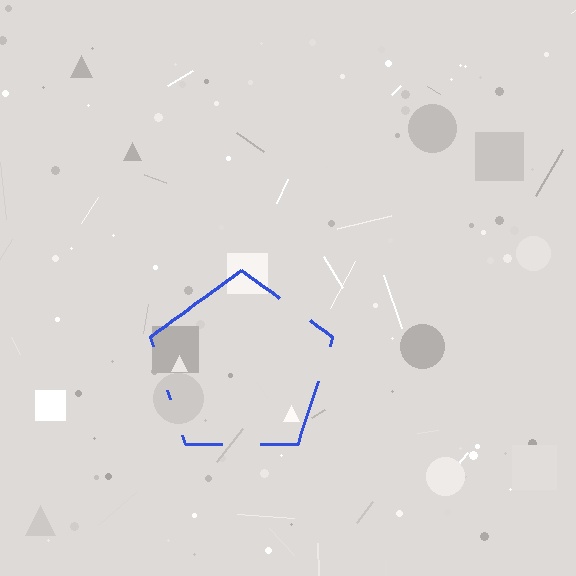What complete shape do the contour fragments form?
The contour fragments form a pentagon.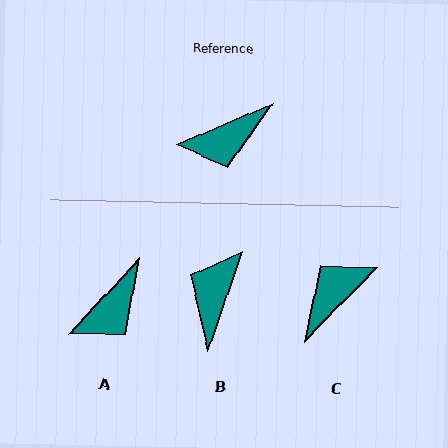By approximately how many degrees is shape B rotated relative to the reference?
Approximately 132 degrees clockwise.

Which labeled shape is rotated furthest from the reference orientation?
C, about 158 degrees away.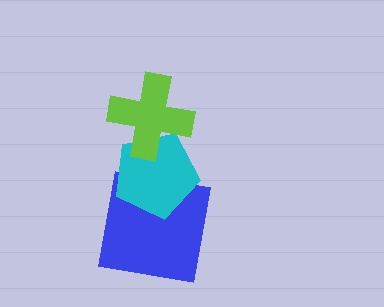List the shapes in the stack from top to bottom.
From top to bottom: the lime cross, the cyan pentagon, the blue square.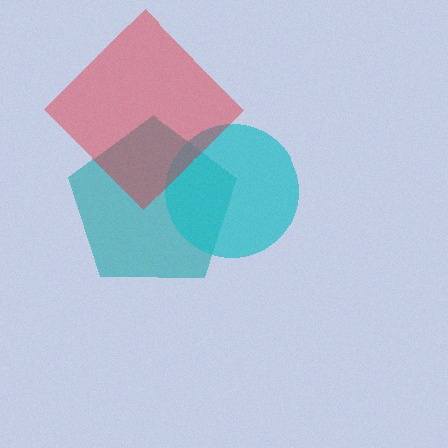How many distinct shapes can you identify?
There are 3 distinct shapes: a teal pentagon, a cyan circle, a red diamond.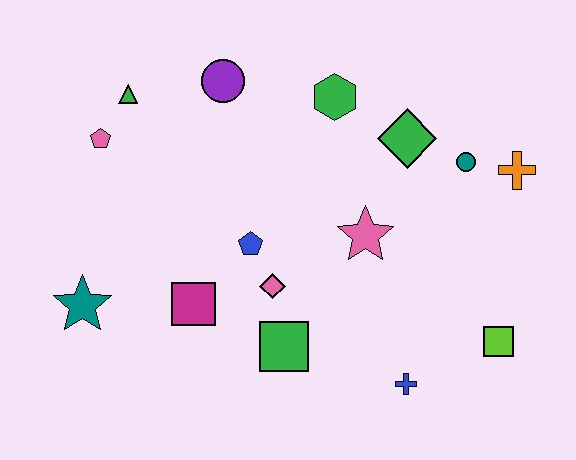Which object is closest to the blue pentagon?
The pink diamond is closest to the blue pentagon.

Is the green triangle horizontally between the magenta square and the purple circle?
No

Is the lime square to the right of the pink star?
Yes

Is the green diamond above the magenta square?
Yes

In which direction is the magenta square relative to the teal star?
The magenta square is to the right of the teal star.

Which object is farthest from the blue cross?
The green triangle is farthest from the blue cross.